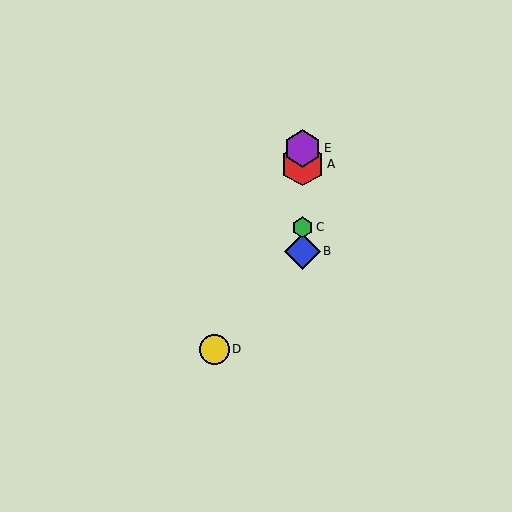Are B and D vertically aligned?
No, B is at x≈302 and D is at x≈214.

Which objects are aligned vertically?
Objects A, B, C, E are aligned vertically.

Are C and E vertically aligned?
Yes, both are at x≈302.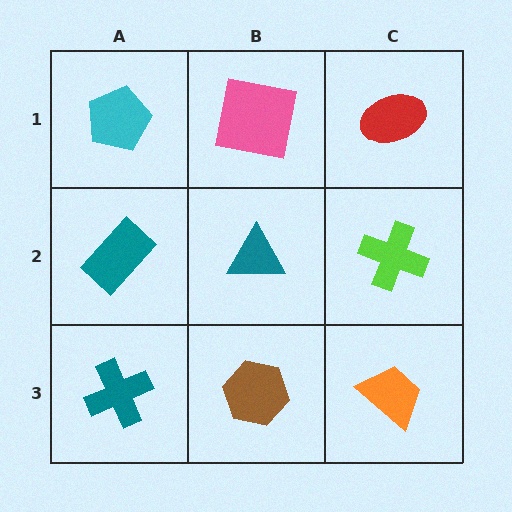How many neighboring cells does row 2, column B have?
4.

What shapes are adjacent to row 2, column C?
A red ellipse (row 1, column C), an orange trapezoid (row 3, column C), a teal triangle (row 2, column B).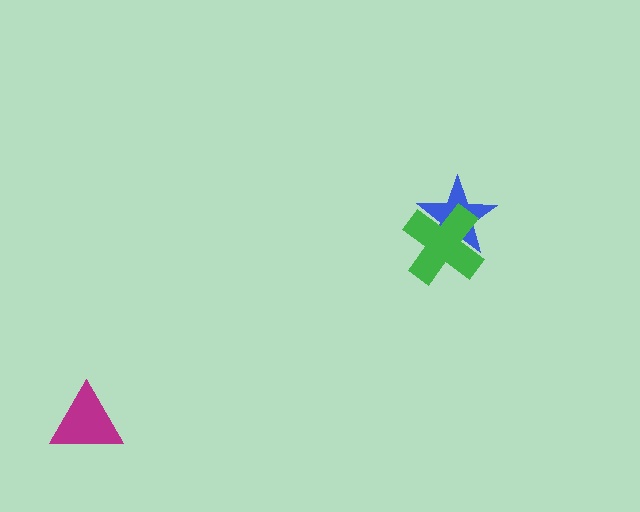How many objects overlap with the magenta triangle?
0 objects overlap with the magenta triangle.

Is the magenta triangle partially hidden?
No, no other shape covers it.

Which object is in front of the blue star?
The green cross is in front of the blue star.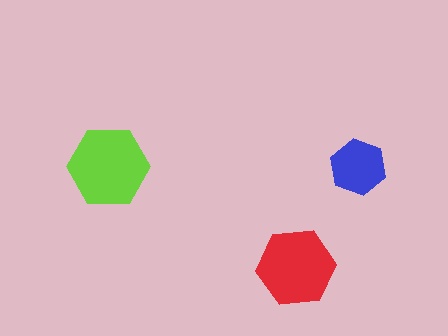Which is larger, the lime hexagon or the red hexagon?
The lime one.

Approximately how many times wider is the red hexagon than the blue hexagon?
About 1.5 times wider.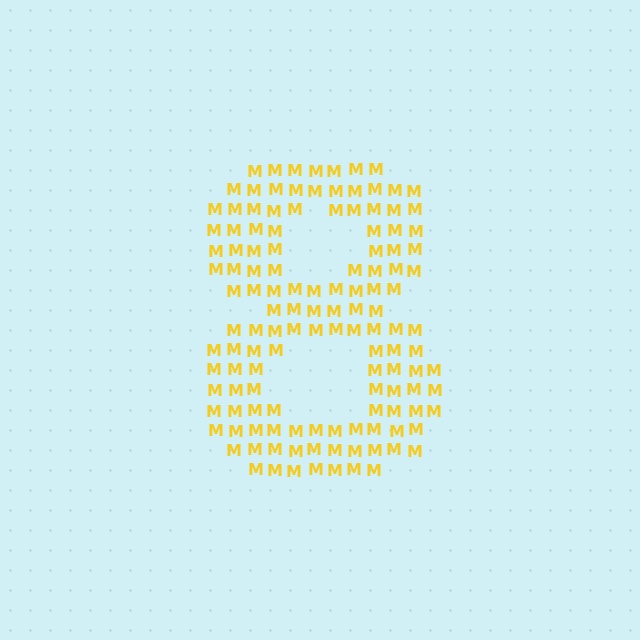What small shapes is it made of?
It is made of small letter M's.